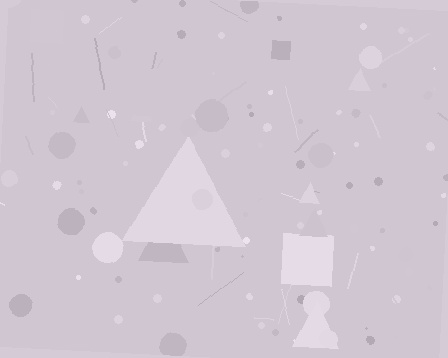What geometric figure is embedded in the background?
A triangle is embedded in the background.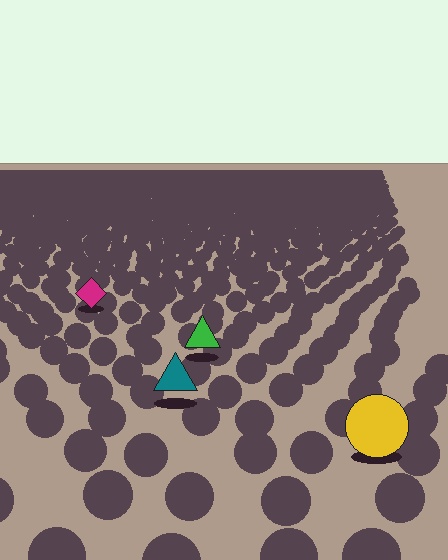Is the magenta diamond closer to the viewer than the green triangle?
No. The green triangle is closer — you can tell from the texture gradient: the ground texture is coarser near it.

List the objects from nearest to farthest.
From nearest to farthest: the yellow circle, the teal triangle, the green triangle, the magenta diamond.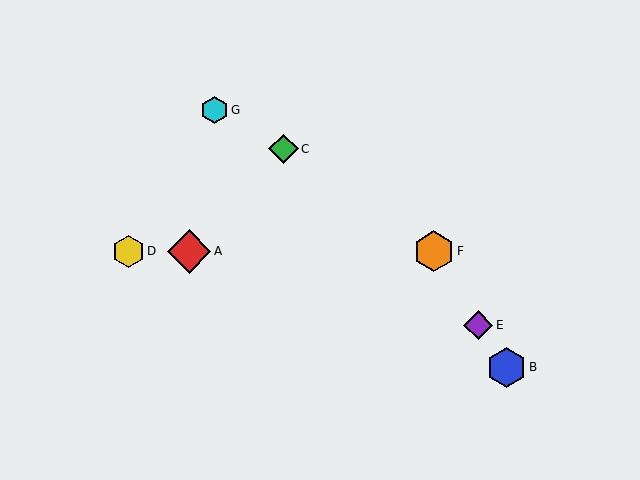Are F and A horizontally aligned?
Yes, both are at y≈251.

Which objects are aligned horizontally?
Objects A, D, F are aligned horizontally.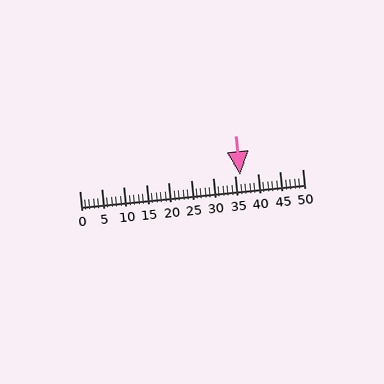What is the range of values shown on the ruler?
The ruler shows values from 0 to 50.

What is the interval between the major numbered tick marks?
The major tick marks are spaced 5 units apart.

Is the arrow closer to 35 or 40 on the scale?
The arrow is closer to 35.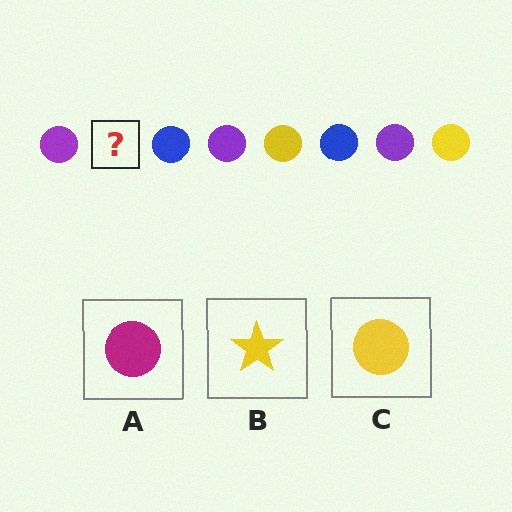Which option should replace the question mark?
Option C.